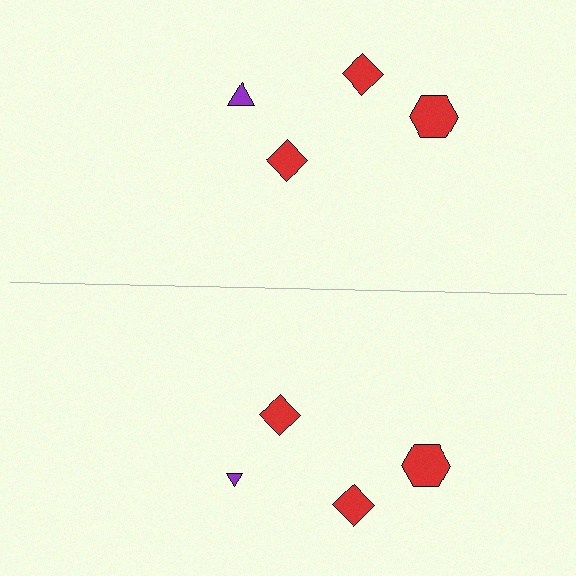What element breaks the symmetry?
The purple triangle on the bottom side has a different size than its mirror counterpart.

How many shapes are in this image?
There are 8 shapes in this image.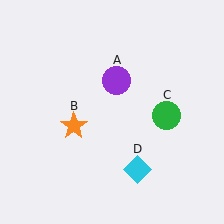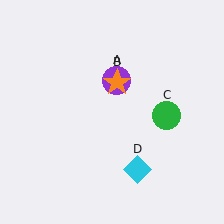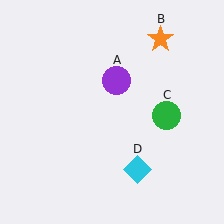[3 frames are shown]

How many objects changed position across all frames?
1 object changed position: orange star (object B).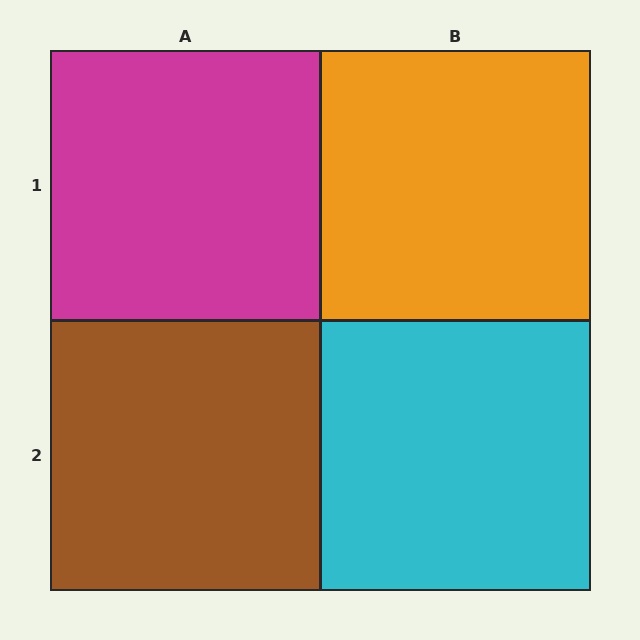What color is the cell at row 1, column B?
Orange.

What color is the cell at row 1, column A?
Magenta.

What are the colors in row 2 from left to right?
Brown, cyan.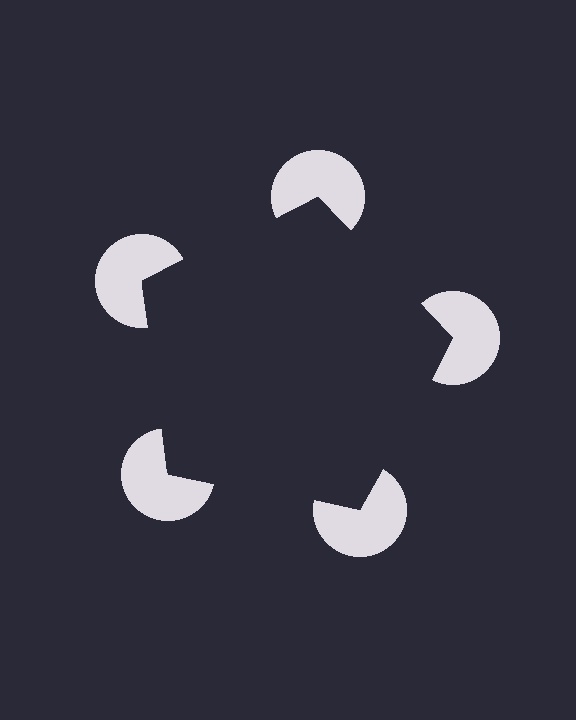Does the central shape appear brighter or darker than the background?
It typically appears slightly darker than the background, even though no actual brightness change is drawn.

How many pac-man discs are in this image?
There are 5 — one at each vertex of the illusory pentagon.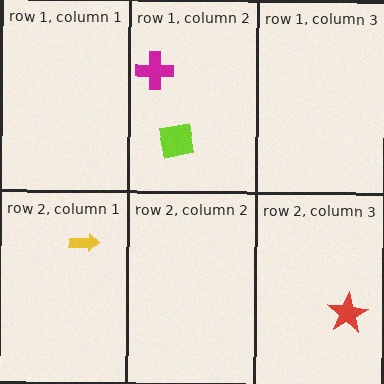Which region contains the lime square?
The row 1, column 2 region.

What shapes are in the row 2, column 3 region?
The red star.